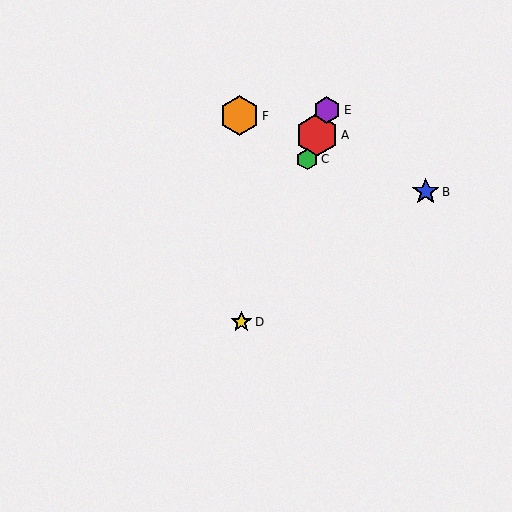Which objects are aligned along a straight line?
Objects A, C, D, E are aligned along a straight line.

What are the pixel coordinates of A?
Object A is at (317, 135).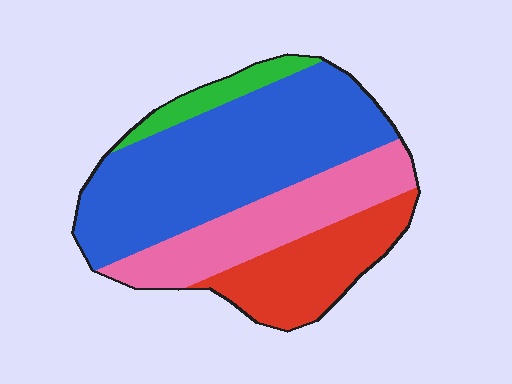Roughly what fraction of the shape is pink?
Pink takes up between a sixth and a third of the shape.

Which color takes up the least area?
Green, at roughly 5%.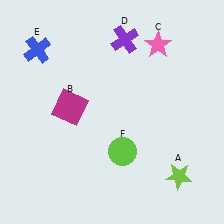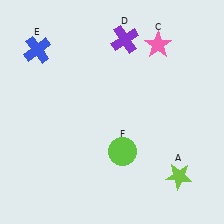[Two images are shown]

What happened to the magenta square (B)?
The magenta square (B) was removed in Image 2. It was in the top-left area of Image 1.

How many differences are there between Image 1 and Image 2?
There is 1 difference between the two images.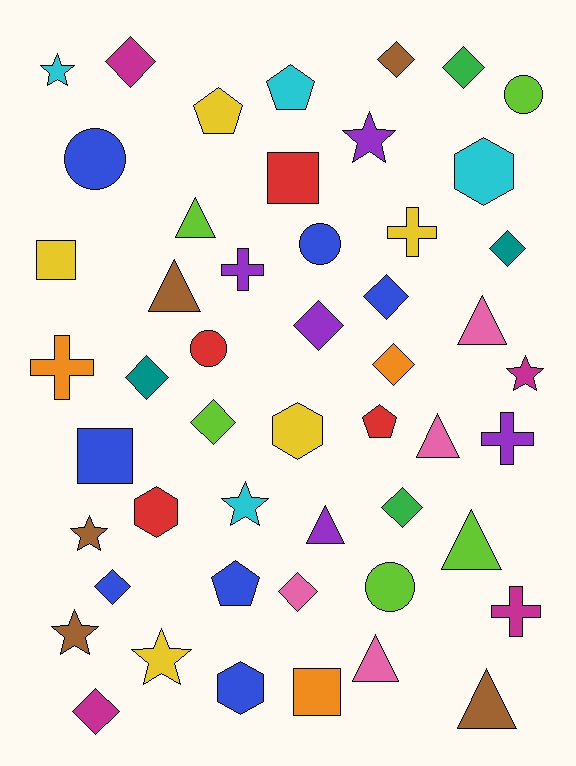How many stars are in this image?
There are 7 stars.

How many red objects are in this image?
There are 4 red objects.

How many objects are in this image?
There are 50 objects.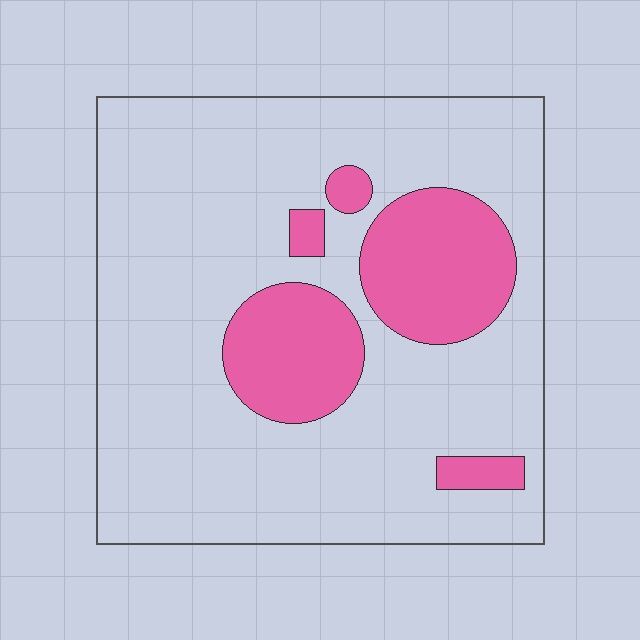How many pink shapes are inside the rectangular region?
5.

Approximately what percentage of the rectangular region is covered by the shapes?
Approximately 20%.